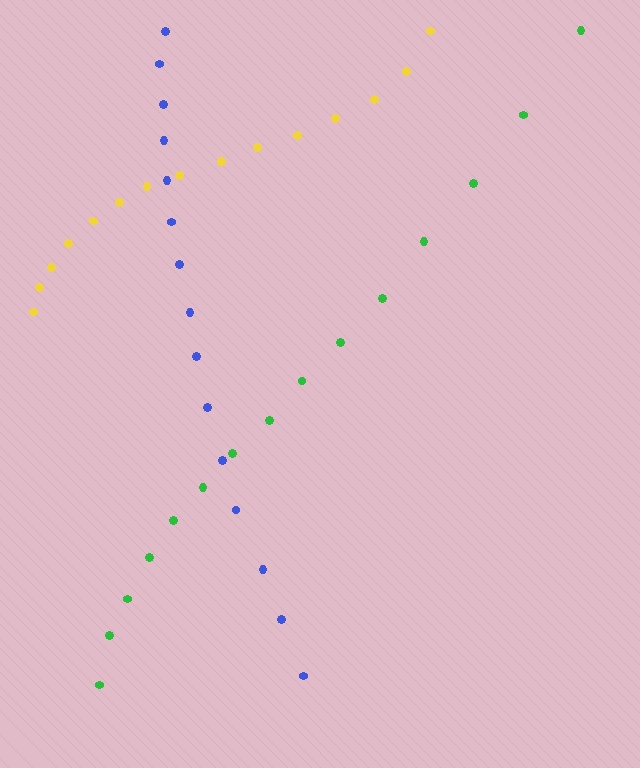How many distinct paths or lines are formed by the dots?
There are 3 distinct paths.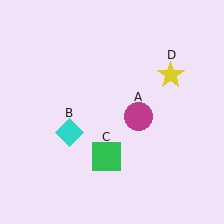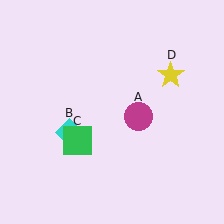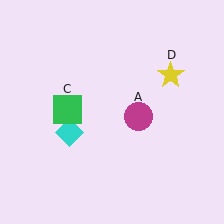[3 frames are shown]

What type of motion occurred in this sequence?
The green square (object C) rotated clockwise around the center of the scene.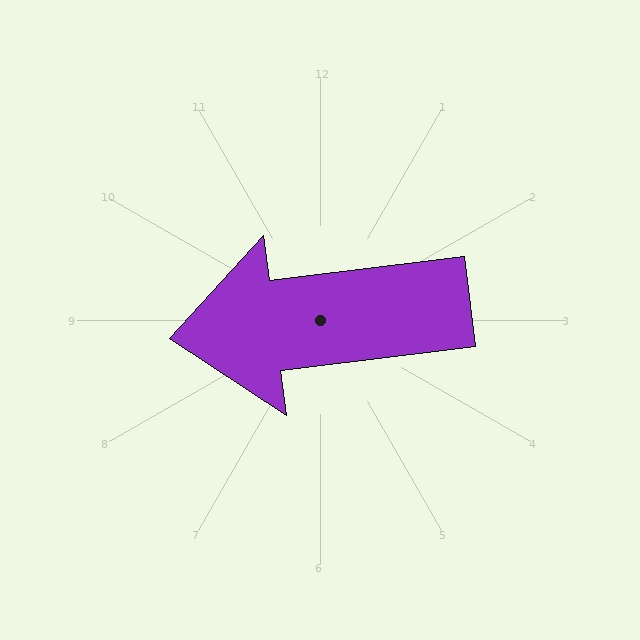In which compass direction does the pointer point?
West.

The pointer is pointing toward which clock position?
Roughly 9 o'clock.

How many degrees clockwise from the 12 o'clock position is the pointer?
Approximately 263 degrees.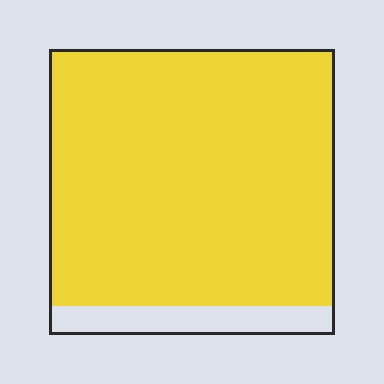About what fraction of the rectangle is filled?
About nine tenths (9/10).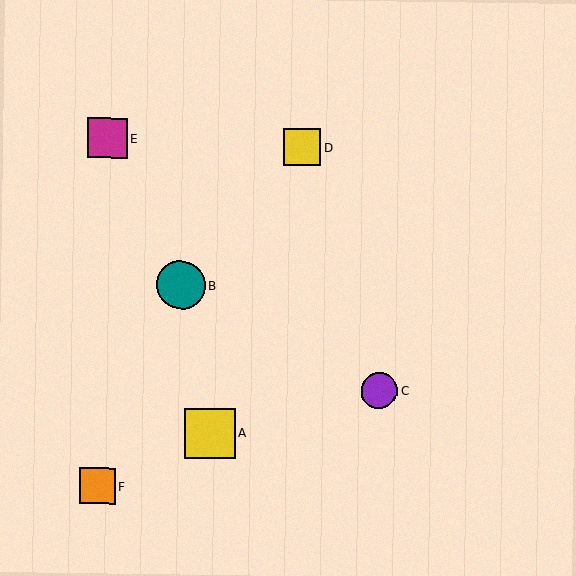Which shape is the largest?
The yellow square (labeled A) is the largest.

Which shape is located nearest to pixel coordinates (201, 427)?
The yellow square (labeled A) at (210, 433) is nearest to that location.